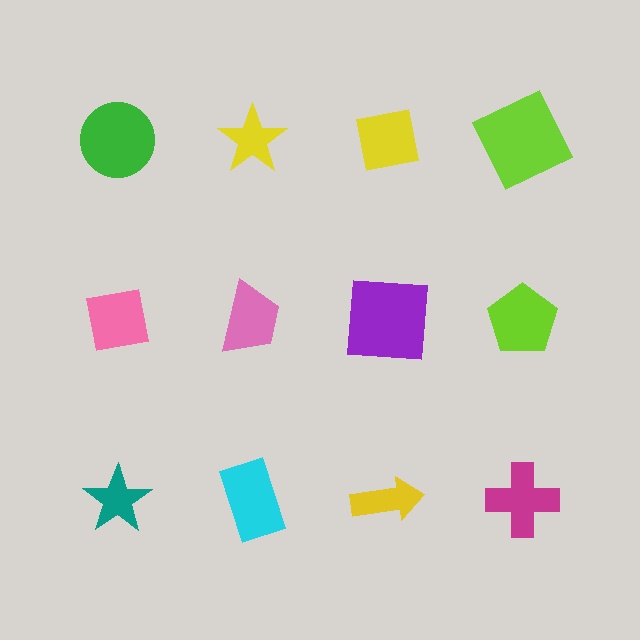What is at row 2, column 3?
A purple square.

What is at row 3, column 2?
A cyan rectangle.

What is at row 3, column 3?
A yellow arrow.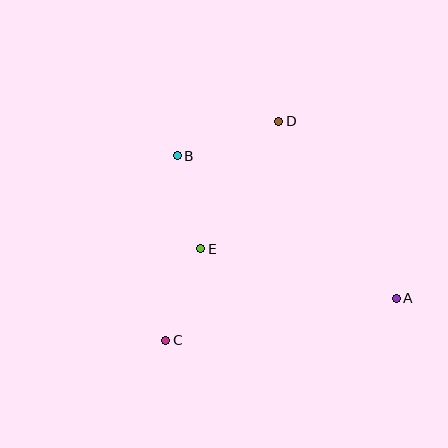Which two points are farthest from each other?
Points A and B are farthest from each other.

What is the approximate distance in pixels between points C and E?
The distance between C and E is approximately 98 pixels.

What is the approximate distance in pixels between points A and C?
The distance between A and C is approximately 235 pixels.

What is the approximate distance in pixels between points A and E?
The distance between A and E is approximately 202 pixels.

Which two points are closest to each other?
Points B and E are closest to each other.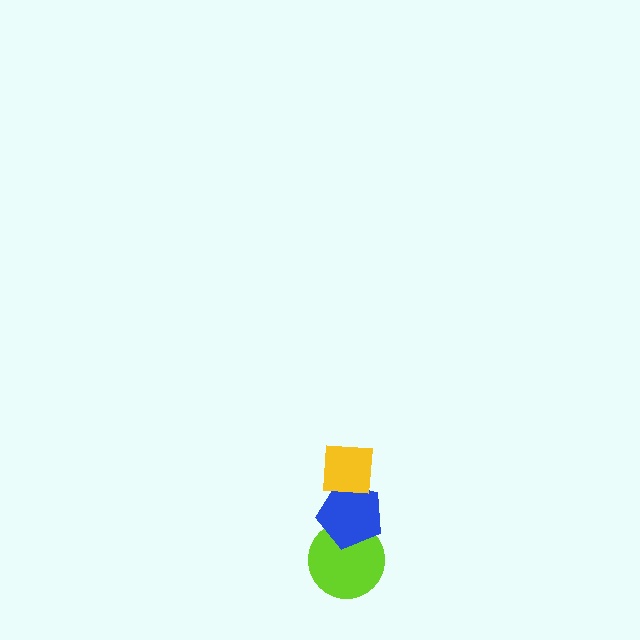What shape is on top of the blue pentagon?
The yellow square is on top of the blue pentagon.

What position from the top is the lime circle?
The lime circle is 3rd from the top.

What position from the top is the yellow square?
The yellow square is 1st from the top.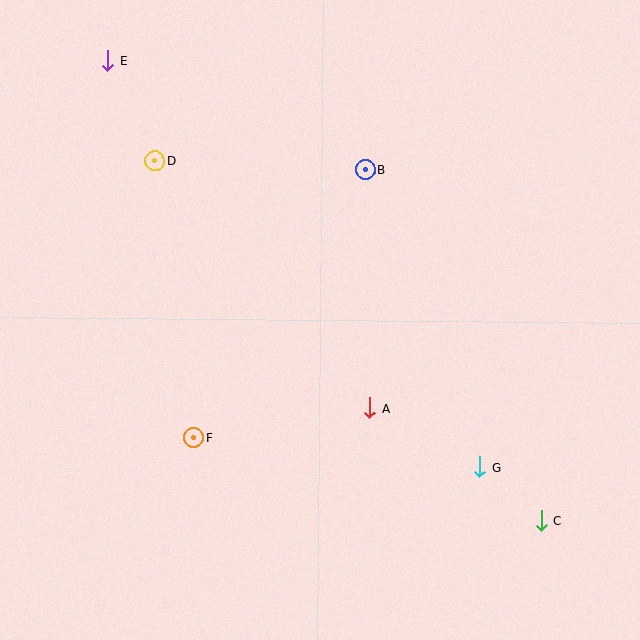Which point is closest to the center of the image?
Point A at (370, 408) is closest to the center.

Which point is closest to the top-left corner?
Point E is closest to the top-left corner.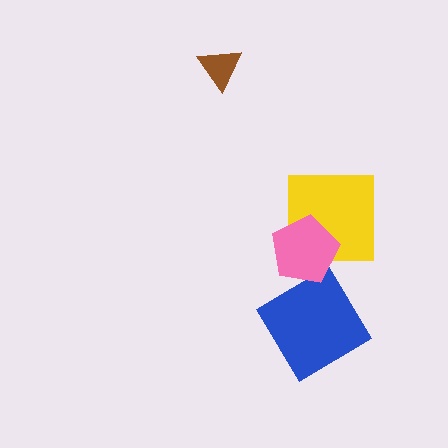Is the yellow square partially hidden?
Yes, it is partially covered by another shape.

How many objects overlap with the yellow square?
1 object overlaps with the yellow square.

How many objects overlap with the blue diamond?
0 objects overlap with the blue diamond.